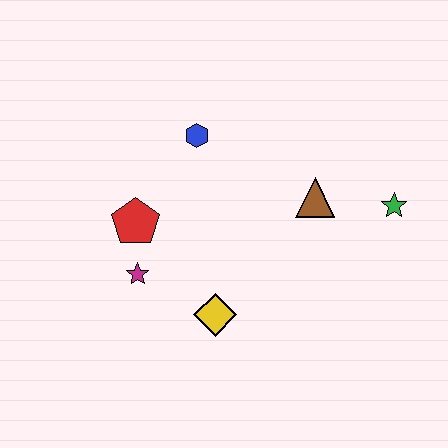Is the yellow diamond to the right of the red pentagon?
Yes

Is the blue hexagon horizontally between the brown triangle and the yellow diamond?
No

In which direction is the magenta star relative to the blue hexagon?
The magenta star is below the blue hexagon.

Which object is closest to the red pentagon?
The magenta star is closest to the red pentagon.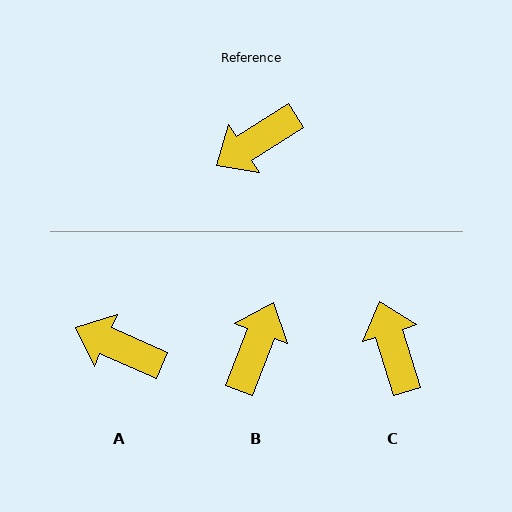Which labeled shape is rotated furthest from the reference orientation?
B, about 144 degrees away.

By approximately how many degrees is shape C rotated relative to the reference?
Approximately 106 degrees clockwise.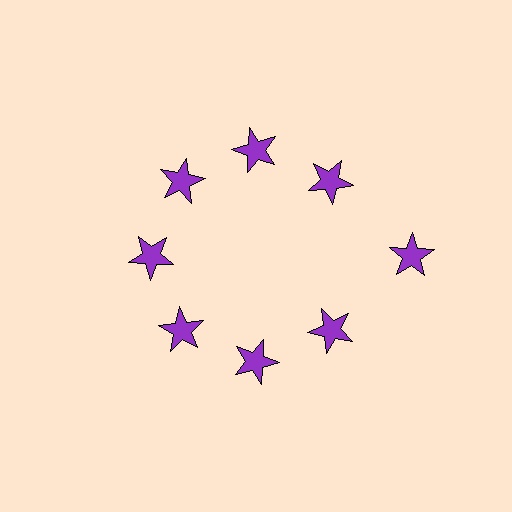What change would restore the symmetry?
The symmetry would be restored by moving it inward, back onto the ring so that all 8 stars sit at equal angles and equal distance from the center.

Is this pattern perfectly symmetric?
No. The 8 purple stars are arranged in a ring, but one element near the 3 o'clock position is pushed outward from the center, breaking the 8-fold rotational symmetry.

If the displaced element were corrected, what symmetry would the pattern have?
It would have 8-fold rotational symmetry — the pattern would map onto itself every 45 degrees.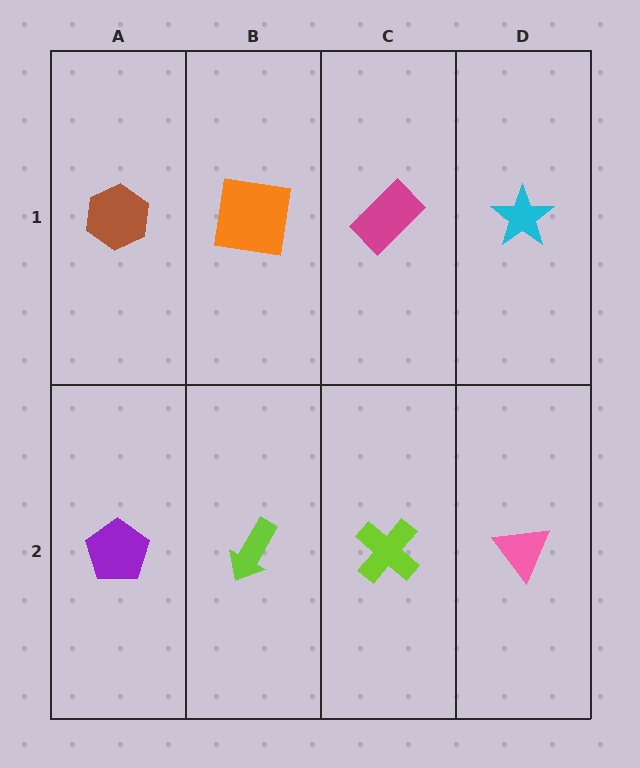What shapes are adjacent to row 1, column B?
A lime arrow (row 2, column B), a brown hexagon (row 1, column A), a magenta rectangle (row 1, column C).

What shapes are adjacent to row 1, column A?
A purple pentagon (row 2, column A), an orange square (row 1, column B).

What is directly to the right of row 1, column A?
An orange square.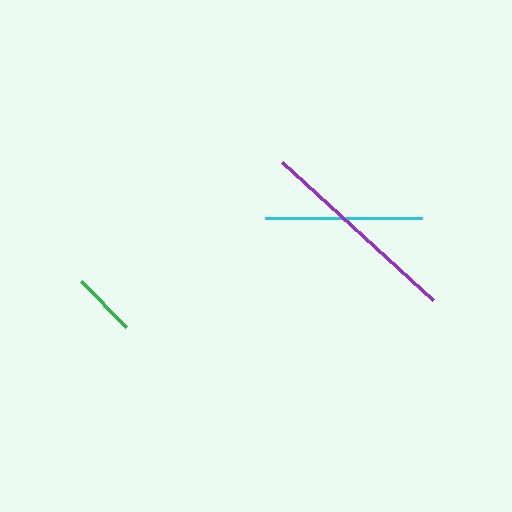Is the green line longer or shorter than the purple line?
The purple line is longer than the green line.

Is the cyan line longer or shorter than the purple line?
The purple line is longer than the cyan line.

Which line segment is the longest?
The purple line is the longest at approximately 205 pixels.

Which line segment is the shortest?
The green line is the shortest at approximately 64 pixels.